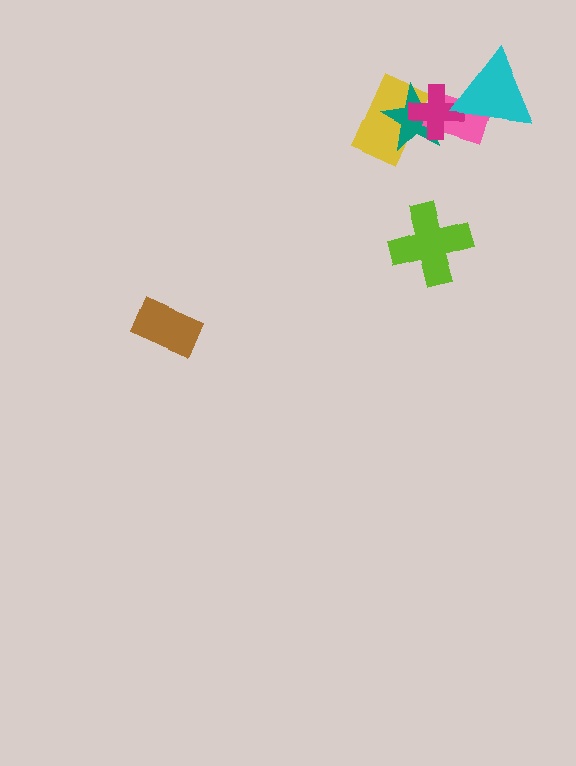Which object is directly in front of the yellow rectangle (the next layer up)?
The teal star is directly in front of the yellow rectangle.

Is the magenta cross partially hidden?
Yes, it is partially covered by another shape.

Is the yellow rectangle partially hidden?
Yes, it is partially covered by another shape.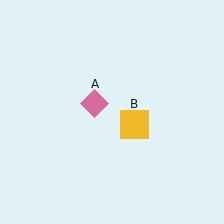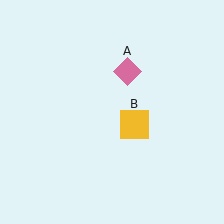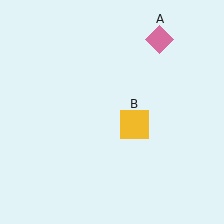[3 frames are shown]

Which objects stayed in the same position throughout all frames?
Yellow square (object B) remained stationary.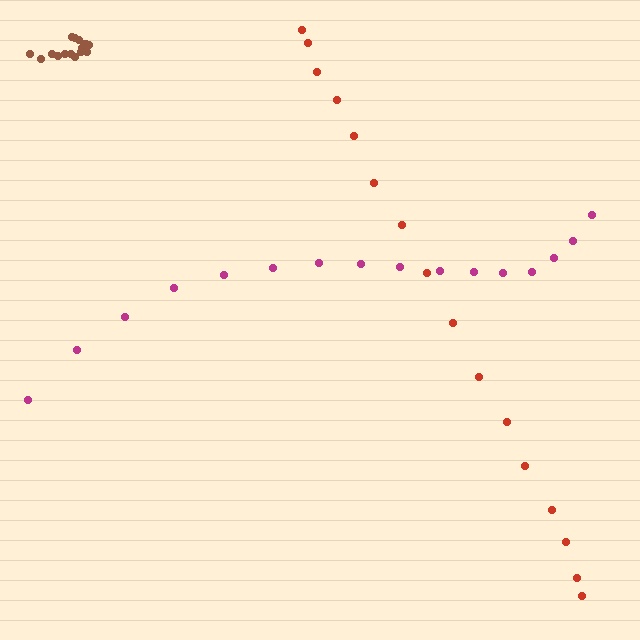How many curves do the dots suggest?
There are 3 distinct paths.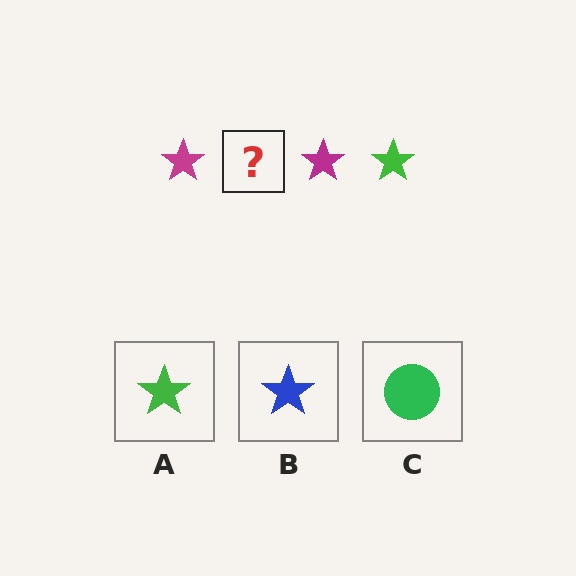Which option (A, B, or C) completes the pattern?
A.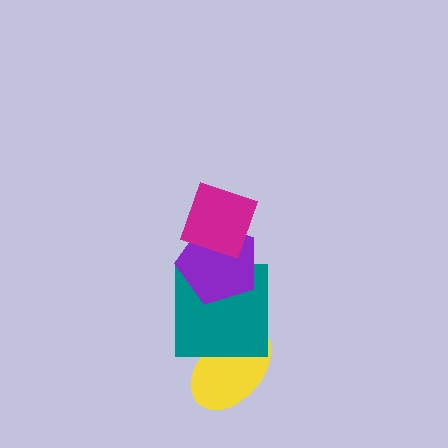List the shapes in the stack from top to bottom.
From top to bottom: the magenta diamond, the purple pentagon, the teal square, the yellow ellipse.